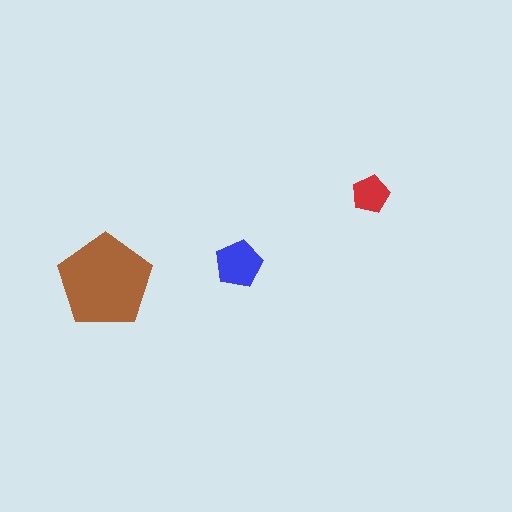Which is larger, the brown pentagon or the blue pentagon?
The brown one.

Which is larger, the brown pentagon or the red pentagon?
The brown one.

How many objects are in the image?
There are 3 objects in the image.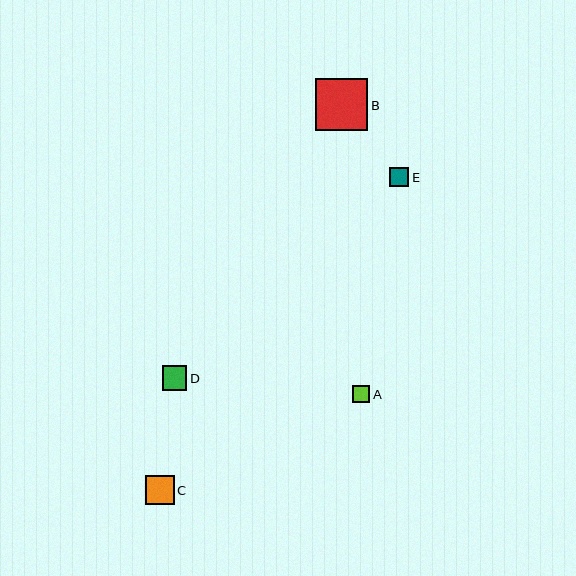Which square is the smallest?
Square A is the smallest with a size of approximately 17 pixels.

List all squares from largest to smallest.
From largest to smallest: B, C, D, E, A.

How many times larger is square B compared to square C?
Square B is approximately 1.8 times the size of square C.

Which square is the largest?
Square B is the largest with a size of approximately 52 pixels.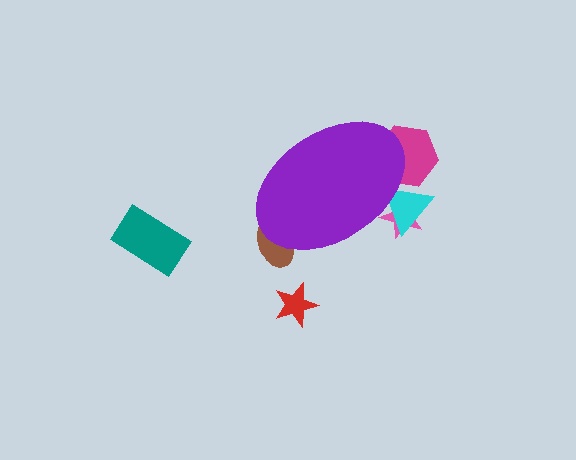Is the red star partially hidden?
No, the red star is fully visible.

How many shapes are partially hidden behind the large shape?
4 shapes are partially hidden.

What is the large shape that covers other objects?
A purple ellipse.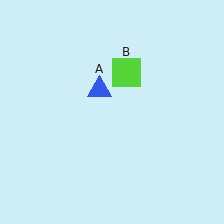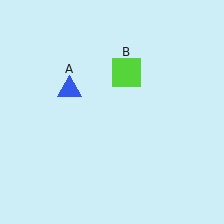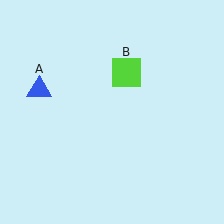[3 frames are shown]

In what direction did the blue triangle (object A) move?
The blue triangle (object A) moved left.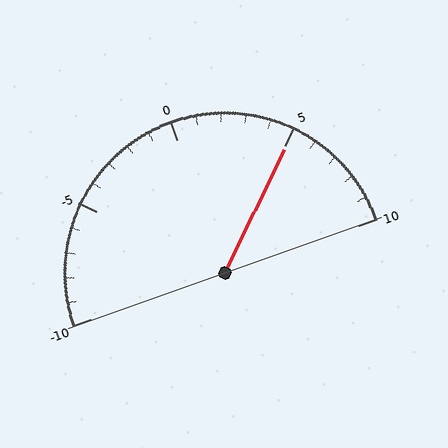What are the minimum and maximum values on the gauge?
The gauge ranges from -10 to 10.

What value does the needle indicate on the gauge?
The needle indicates approximately 5.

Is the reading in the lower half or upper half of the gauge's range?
The reading is in the upper half of the range (-10 to 10).